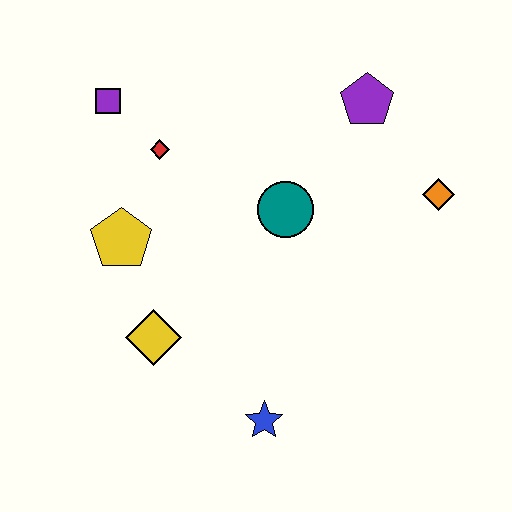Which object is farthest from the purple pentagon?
The blue star is farthest from the purple pentagon.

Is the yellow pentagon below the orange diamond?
Yes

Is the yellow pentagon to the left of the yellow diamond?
Yes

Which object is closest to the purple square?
The red diamond is closest to the purple square.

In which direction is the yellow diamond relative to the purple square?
The yellow diamond is below the purple square.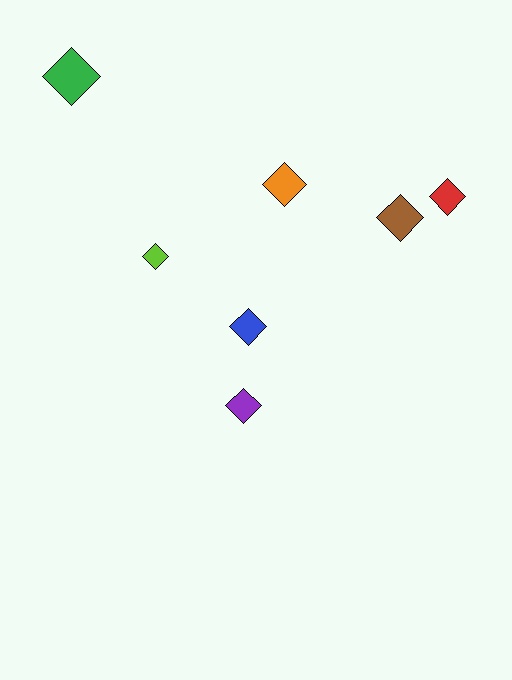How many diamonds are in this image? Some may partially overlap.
There are 7 diamonds.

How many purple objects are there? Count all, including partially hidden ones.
There is 1 purple object.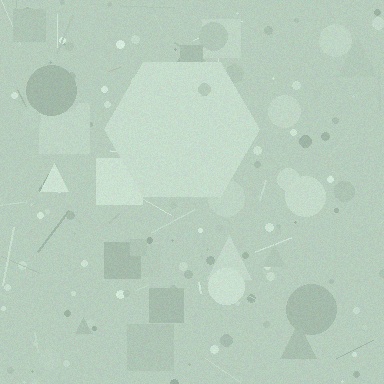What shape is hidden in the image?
A hexagon is hidden in the image.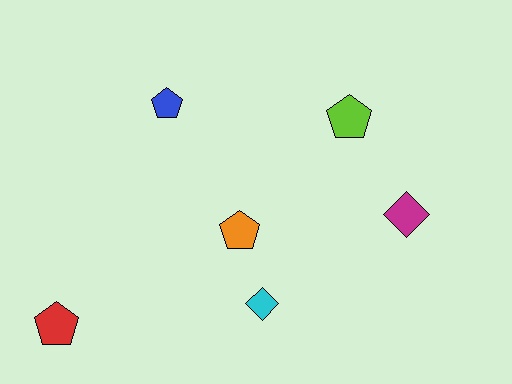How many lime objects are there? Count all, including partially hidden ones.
There is 1 lime object.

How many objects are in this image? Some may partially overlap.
There are 6 objects.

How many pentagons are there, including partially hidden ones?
There are 4 pentagons.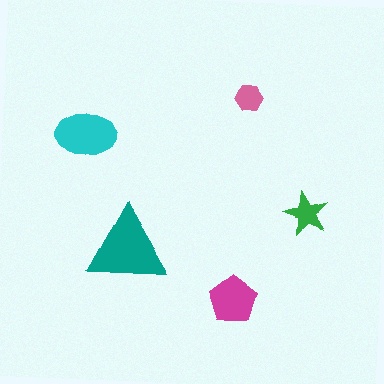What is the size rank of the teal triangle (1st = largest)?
1st.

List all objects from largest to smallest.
The teal triangle, the cyan ellipse, the magenta pentagon, the green star, the pink hexagon.